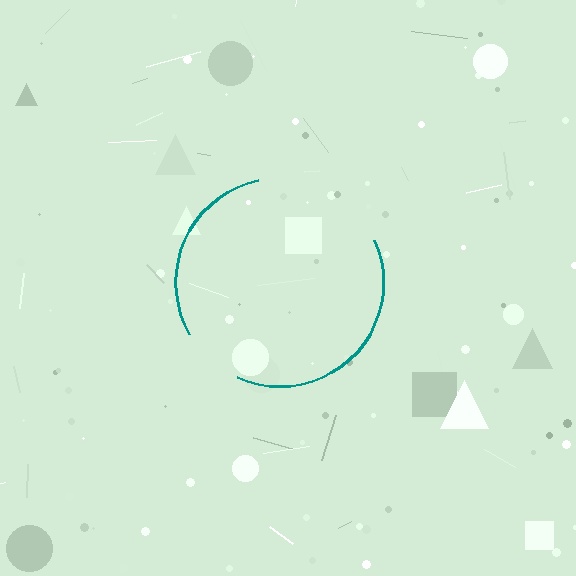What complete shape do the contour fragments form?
The contour fragments form a circle.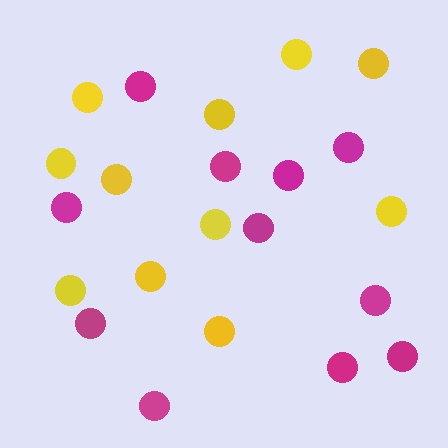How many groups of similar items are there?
There are 2 groups: one group of yellow circles (11) and one group of magenta circles (11).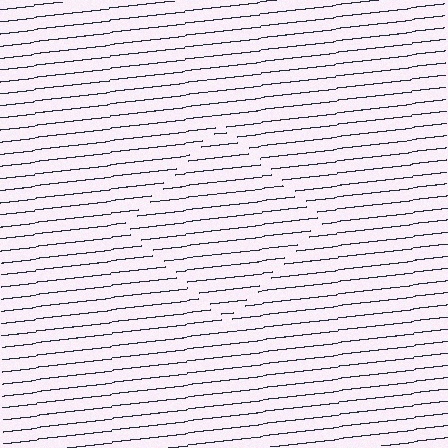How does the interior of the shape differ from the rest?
The interior of the shape contains the same grating, shifted by half a period — the contour is defined by the phase discontinuity where line-ends from the inner and outer gratings abut.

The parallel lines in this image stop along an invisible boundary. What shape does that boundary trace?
An illusory square. The interior of the shape contains the same grating, shifted by half a period — the contour is defined by the phase discontinuity where line-ends from the inner and outer gratings abut.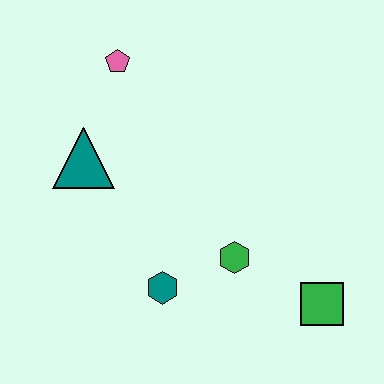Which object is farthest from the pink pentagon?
The green square is farthest from the pink pentagon.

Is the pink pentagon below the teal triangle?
No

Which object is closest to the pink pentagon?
The teal triangle is closest to the pink pentagon.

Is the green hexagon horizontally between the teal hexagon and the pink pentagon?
No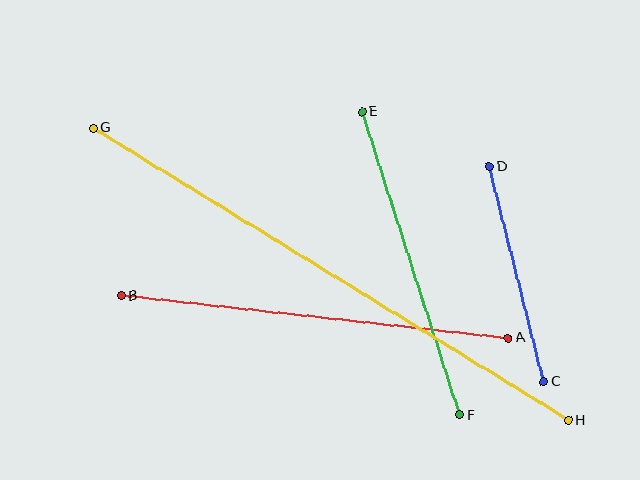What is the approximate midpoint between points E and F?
The midpoint is at approximately (411, 263) pixels.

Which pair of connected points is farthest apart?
Points G and H are farthest apart.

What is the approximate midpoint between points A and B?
The midpoint is at approximately (314, 317) pixels.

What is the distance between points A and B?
The distance is approximately 390 pixels.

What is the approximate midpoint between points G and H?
The midpoint is at approximately (331, 274) pixels.